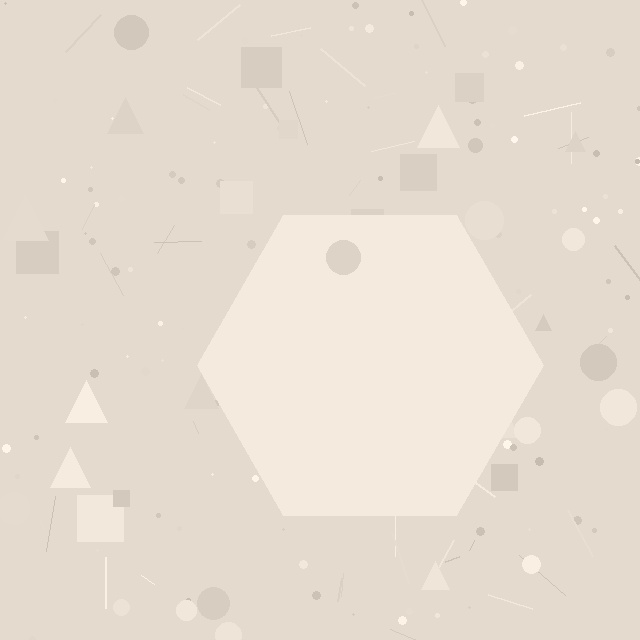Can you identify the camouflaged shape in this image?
The camouflaged shape is a hexagon.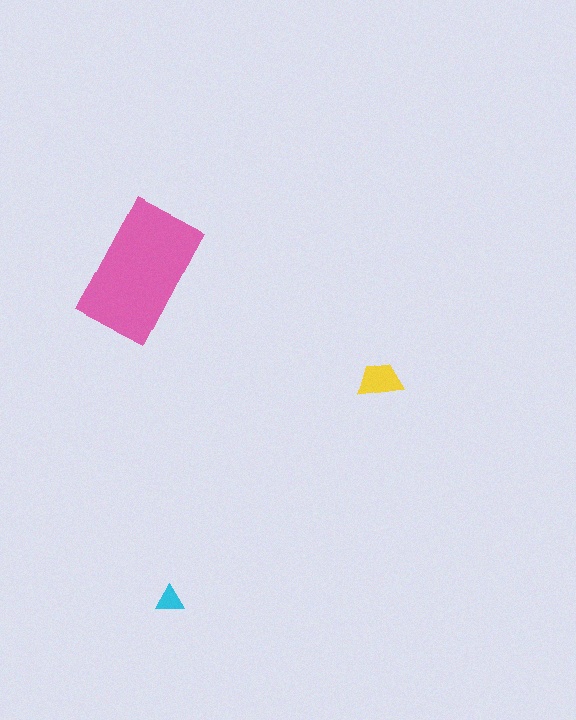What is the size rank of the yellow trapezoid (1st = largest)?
2nd.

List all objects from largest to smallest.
The pink rectangle, the yellow trapezoid, the cyan triangle.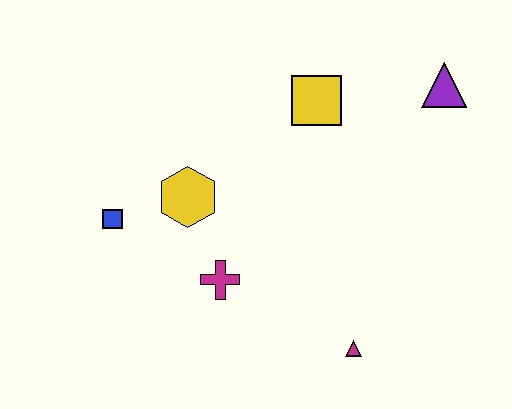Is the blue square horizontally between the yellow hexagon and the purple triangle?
No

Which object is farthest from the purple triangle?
The blue square is farthest from the purple triangle.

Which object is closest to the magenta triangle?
The magenta cross is closest to the magenta triangle.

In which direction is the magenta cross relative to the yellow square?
The magenta cross is below the yellow square.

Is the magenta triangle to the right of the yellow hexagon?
Yes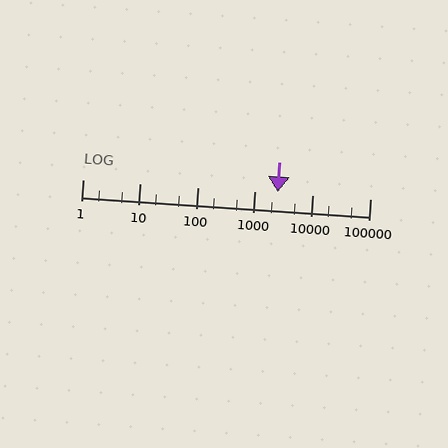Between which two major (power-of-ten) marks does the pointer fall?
The pointer is between 1000 and 10000.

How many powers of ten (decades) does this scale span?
The scale spans 5 decades, from 1 to 100000.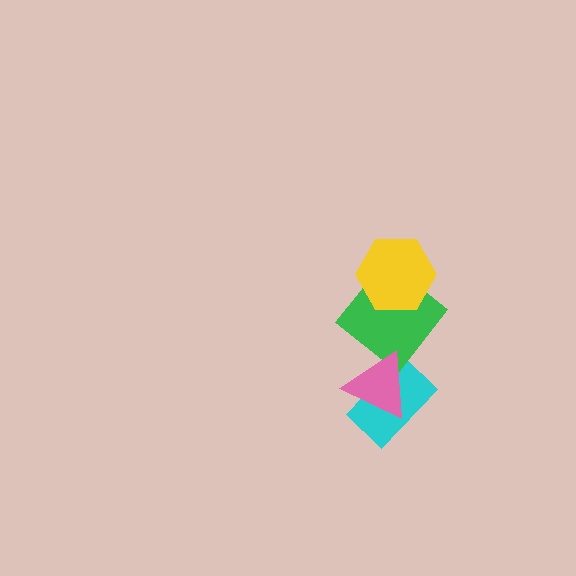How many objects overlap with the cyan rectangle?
1 object overlaps with the cyan rectangle.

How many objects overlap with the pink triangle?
2 objects overlap with the pink triangle.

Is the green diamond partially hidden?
Yes, it is partially covered by another shape.